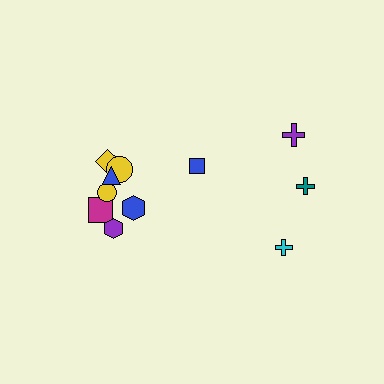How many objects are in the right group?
There are 4 objects.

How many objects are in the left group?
There are 7 objects.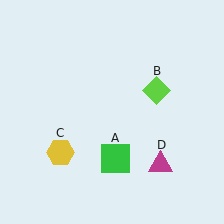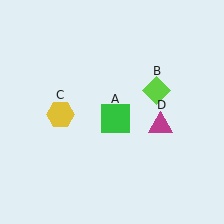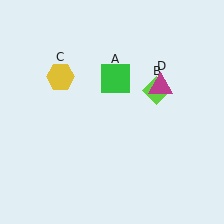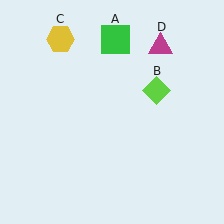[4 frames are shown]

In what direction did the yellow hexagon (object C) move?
The yellow hexagon (object C) moved up.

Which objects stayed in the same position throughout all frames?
Lime diamond (object B) remained stationary.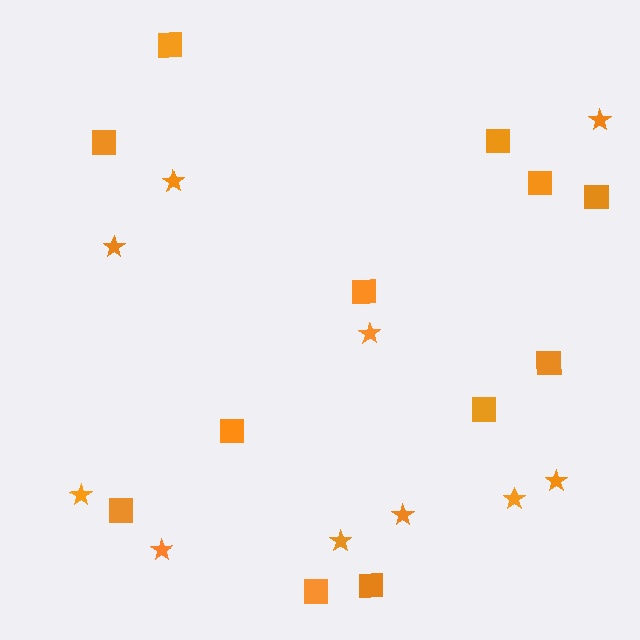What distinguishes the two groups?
There are 2 groups: one group of squares (12) and one group of stars (10).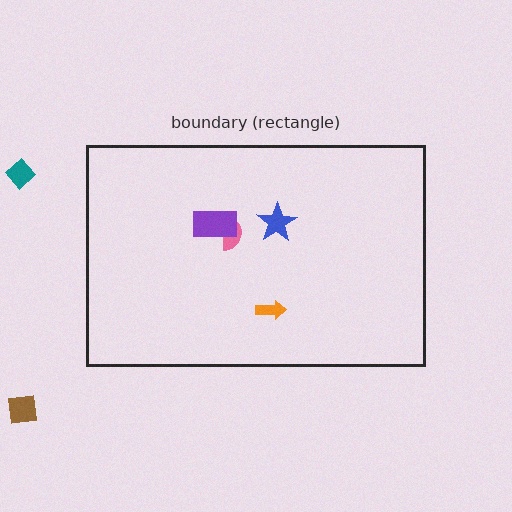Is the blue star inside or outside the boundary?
Inside.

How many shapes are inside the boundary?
4 inside, 2 outside.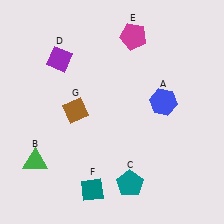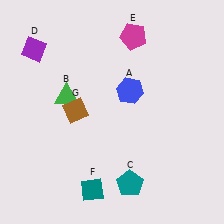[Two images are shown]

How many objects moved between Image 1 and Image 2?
3 objects moved between the two images.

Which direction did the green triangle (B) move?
The green triangle (B) moved up.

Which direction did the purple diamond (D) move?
The purple diamond (D) moved left.